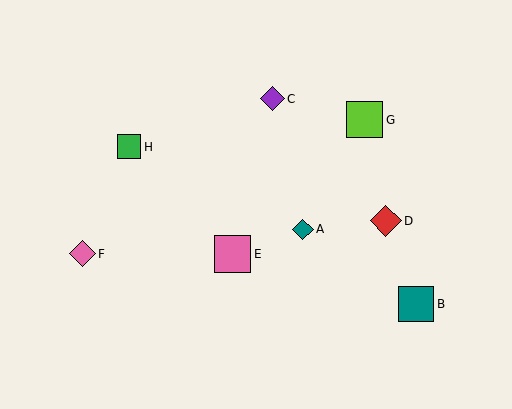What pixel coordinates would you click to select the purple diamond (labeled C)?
Click at (273, 99) to select the purple diamond C.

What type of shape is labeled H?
Shape H is a green square.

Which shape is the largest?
The pink square (labeled E) is the largest.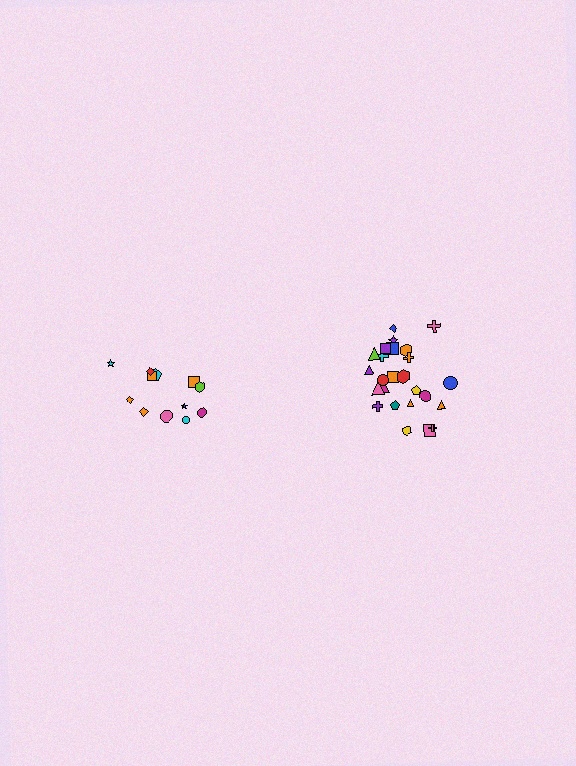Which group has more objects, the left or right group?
The right group.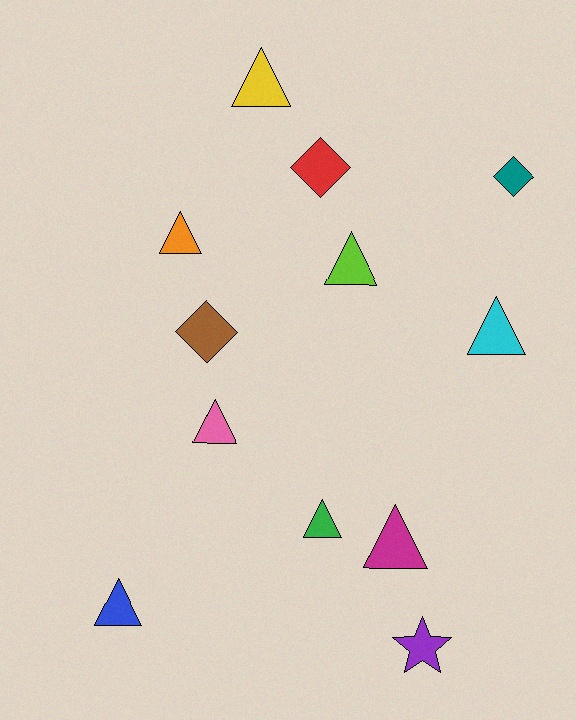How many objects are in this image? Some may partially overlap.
There are 12 objects.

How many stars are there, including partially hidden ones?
There is 1 star.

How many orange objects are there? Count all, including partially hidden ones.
There is 1 orange object.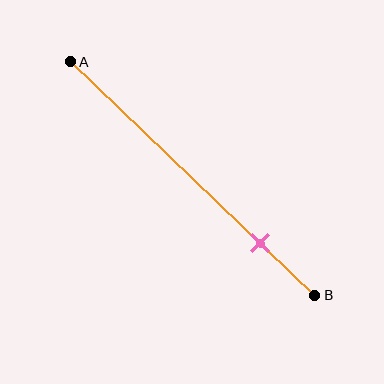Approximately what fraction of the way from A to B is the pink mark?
The pink mark is approximately 80% of the way from A to B.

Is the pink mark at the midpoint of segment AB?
No, the mark is at about 80% from A, not at the 50% midpoint.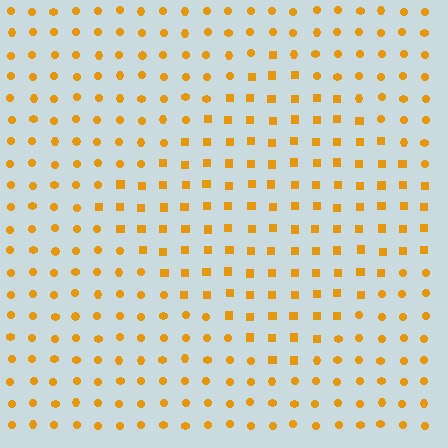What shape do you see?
I see a diamond.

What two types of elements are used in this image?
The image uses squares inside the diamond region and circles outside it.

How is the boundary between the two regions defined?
The boundary is defined by a change in element shape: squares inside vs. circles outside. All elements share the same color and spacing.